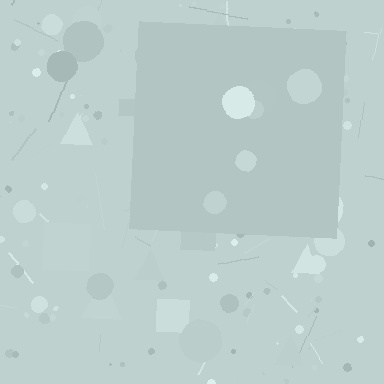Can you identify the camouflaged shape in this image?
The camouflaged shape is a square.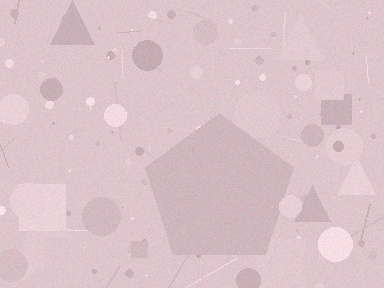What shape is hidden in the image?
A pentagon is hidden in the image.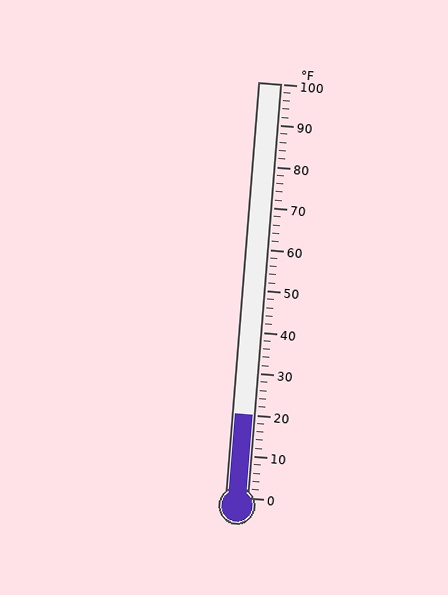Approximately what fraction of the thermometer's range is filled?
The thermometer is filled to approximately 20% of its range.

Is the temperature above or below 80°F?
The temperature is below 80°F.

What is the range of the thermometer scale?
The thermometer scale ranges from 0°F to 100°F.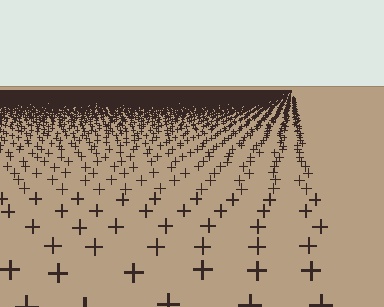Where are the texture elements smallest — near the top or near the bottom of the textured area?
Near the top.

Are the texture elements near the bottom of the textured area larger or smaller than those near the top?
Larger. Near the bottom, elements are closer to the viewer and appear at a bigger on-screen size.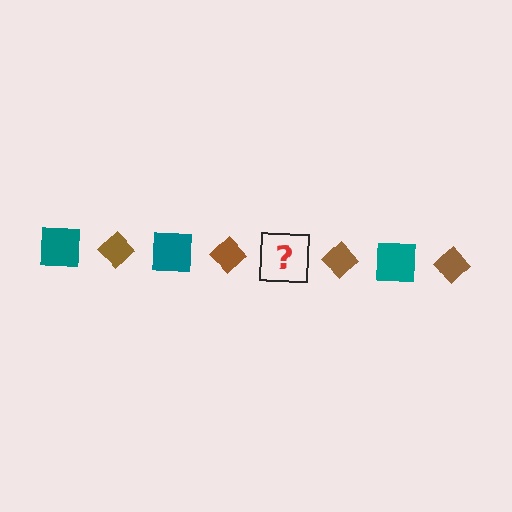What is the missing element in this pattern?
The missing element is a teal square.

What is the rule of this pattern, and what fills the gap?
The rule is that the pattern alternates between teal square and brown diamond. The gap should be filled with a teal square.